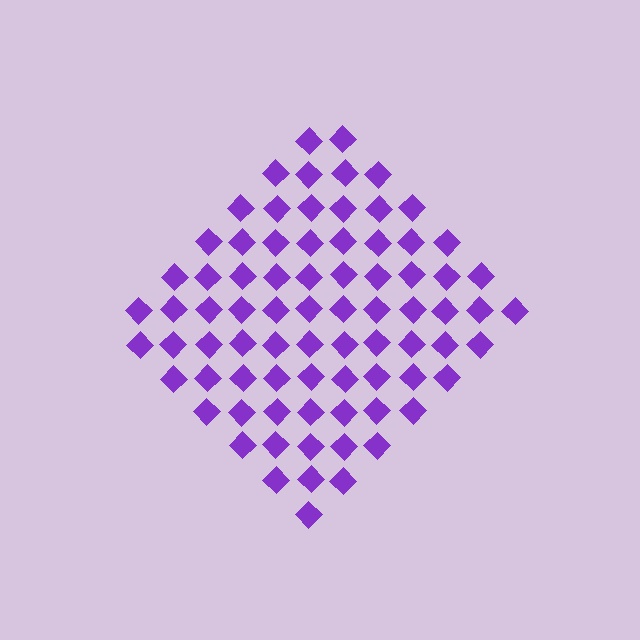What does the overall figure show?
The overall figure shows a diamond.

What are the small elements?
The small elements are diamonds.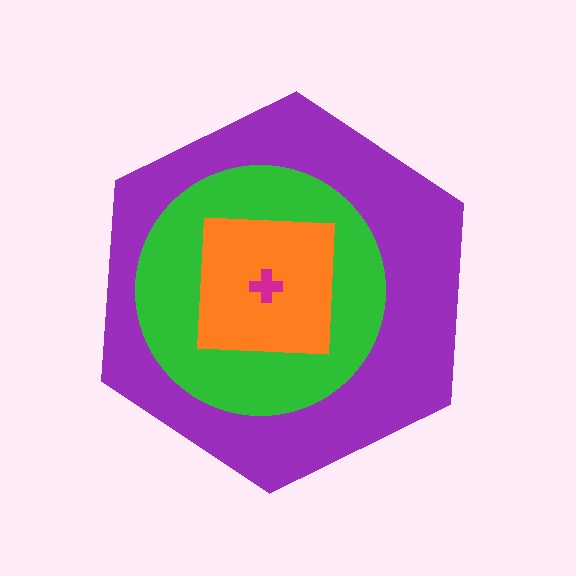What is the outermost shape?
The purple hexagon.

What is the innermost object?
The magenta cross.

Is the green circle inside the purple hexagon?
Yes.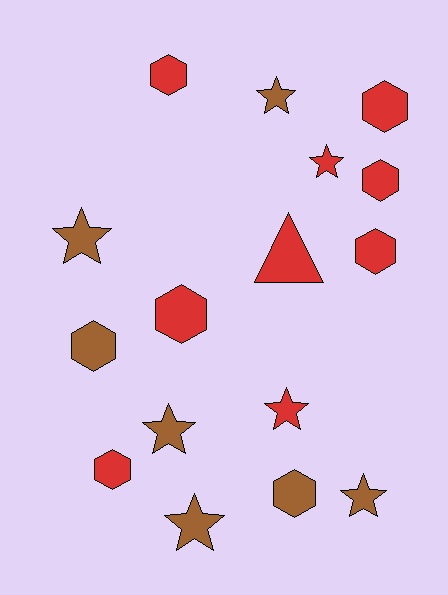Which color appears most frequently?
Red, with 9 objects.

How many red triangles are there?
There is 1 red triangle.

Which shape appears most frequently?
Hexagon, with 8 objects.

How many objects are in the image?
There are 16 objects.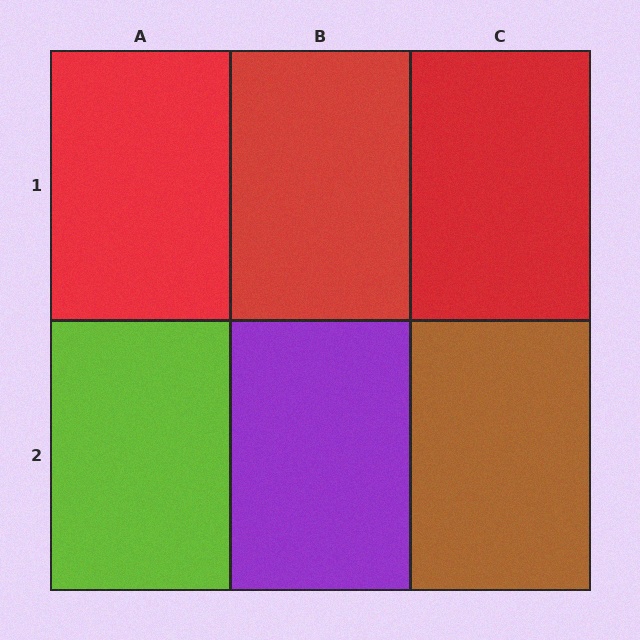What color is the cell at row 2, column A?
Lime.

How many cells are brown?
1 cell is brown.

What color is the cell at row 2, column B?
Purple.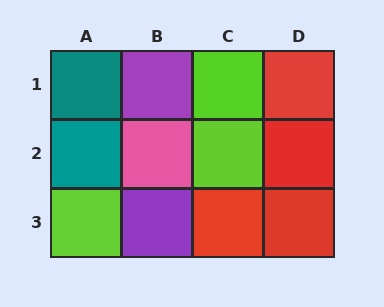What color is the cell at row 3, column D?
Red.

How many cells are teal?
2 cells are teal.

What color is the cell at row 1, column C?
Lime.